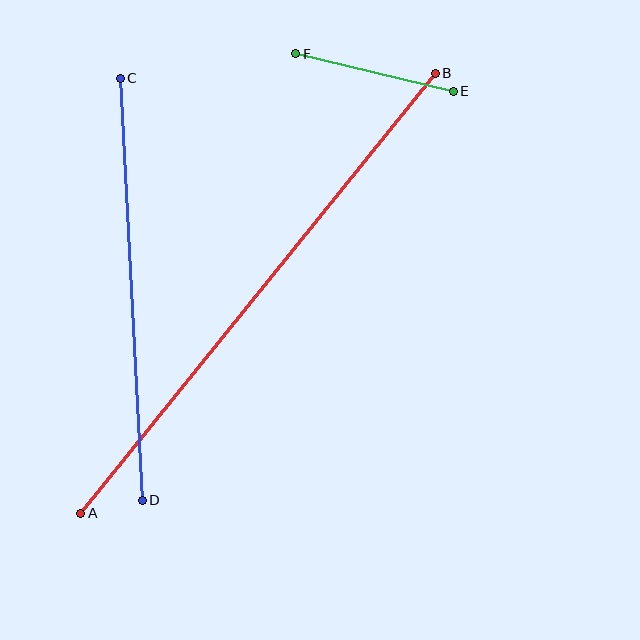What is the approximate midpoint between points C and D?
The midpoint is at approximately (131, 289) pixels.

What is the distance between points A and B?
The distance is approximately 565 pixels.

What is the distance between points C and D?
The distance is approximately 423 pixels.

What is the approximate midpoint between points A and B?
The midpoint is at approximately (258, 293) pixels.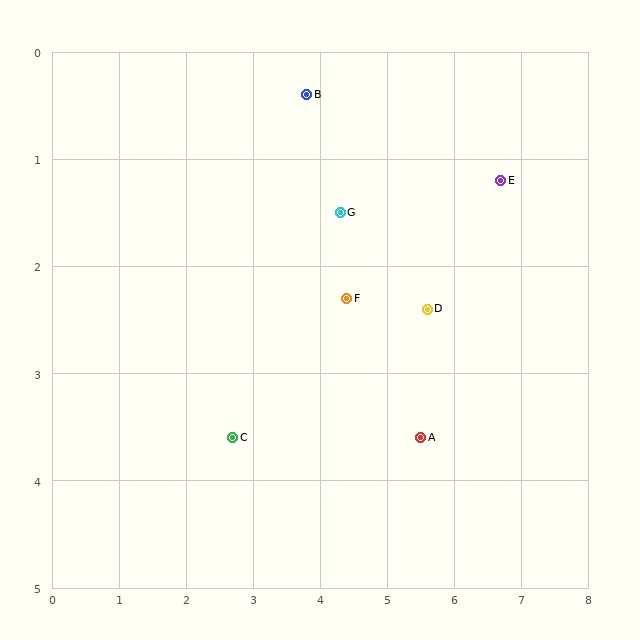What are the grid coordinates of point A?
Point A is at approximately (5.5, 3.6).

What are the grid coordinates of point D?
Point D is at approximately (5.6, 2.4).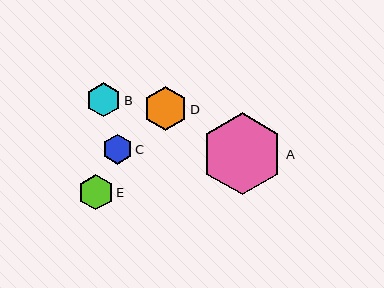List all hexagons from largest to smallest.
From largest to smallest: A, D, E, B, C.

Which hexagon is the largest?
Hexagon A is the largest with a size of approximately 82 pixels.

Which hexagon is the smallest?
Hexagon C is the smallest with a size of approximately 30 pixels.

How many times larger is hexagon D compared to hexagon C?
Hexagon D is approximately 1.4 times the size of hexagon C.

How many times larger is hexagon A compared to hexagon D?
Hexagon A is approximately 1.9 times the size of hexagon D.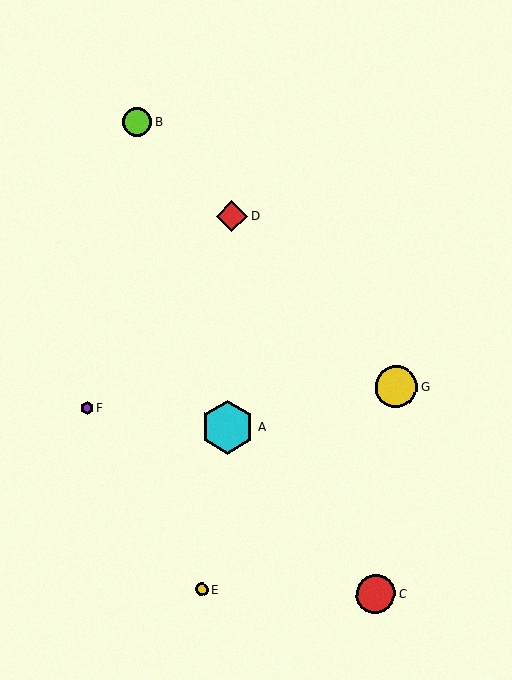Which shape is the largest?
The cyan hexagon (labeled A) is the largest.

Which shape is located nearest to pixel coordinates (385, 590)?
The red circle (labeled C) at (376, 594) is nearest to that location.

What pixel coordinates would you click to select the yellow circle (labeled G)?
Click at (396, 387) to select the yellow circle G.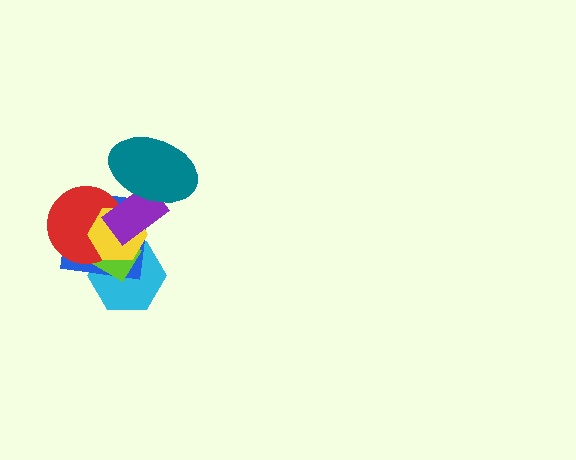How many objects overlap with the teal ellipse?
1 object overlaps with the teal ellipse.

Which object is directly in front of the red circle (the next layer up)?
The yellow hexagon is directly in front of the red circle.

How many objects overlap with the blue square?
5 objects overlap with the blue square.